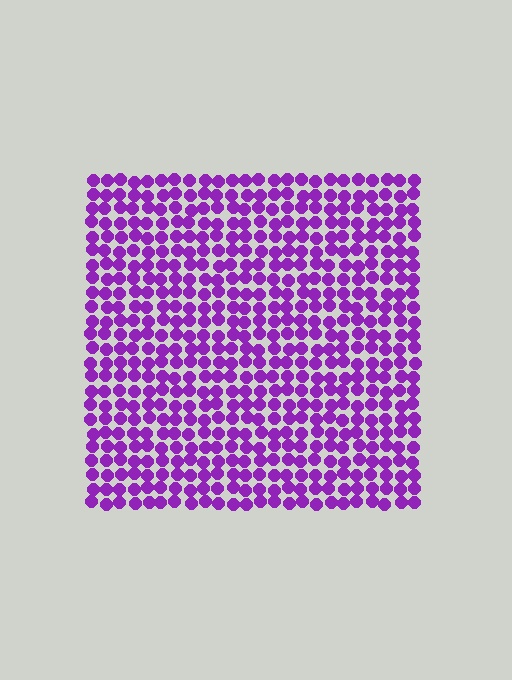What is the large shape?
The large shape is a square.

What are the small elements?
The small elements are circles.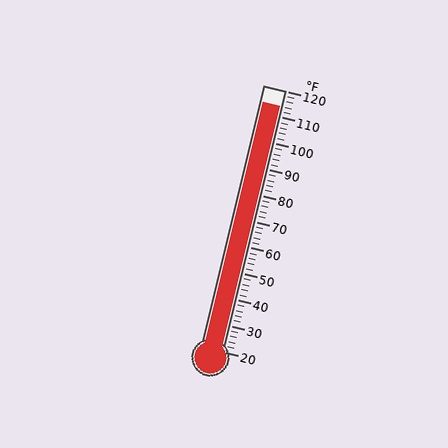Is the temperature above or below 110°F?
The temperature is above 110°F.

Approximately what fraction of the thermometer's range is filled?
The thermometer is filled to approximately 95% of its range.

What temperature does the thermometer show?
The thermometer shows approximately 114°F.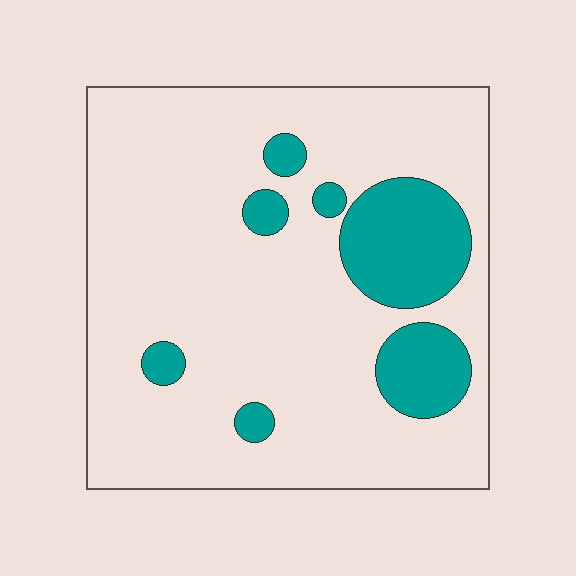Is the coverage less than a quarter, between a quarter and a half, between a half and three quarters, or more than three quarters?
Less than a quarter.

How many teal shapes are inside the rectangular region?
7.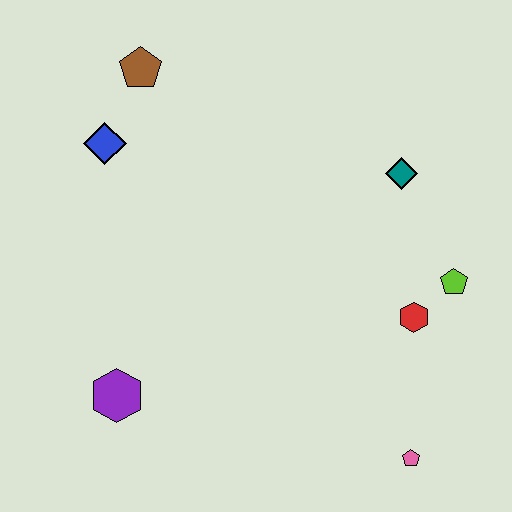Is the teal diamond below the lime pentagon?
No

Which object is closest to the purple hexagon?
The blue diamond is closest to the purple hexagon.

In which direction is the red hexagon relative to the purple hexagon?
The red hexagon is to the right of the purple hexagon.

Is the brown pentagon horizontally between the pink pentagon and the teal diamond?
No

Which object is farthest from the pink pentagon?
The brown pentagon is farthest from the pink pentagon.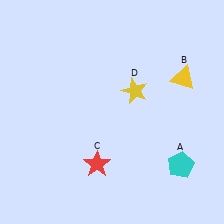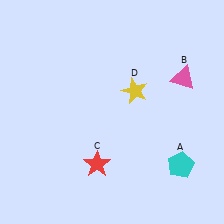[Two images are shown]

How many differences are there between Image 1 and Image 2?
There is 1 difference between the two images.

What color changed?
The triangle (B) changed from yellow in Image 1 to pink in Image 2.